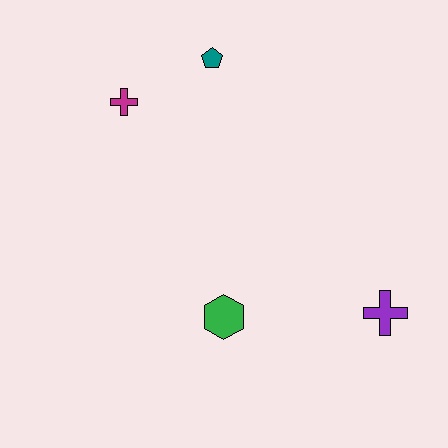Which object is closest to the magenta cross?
The teal pentagon is closest to the magenta cross.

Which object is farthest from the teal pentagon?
The purple cross is farthest from the teal pentagon.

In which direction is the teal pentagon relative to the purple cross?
The teal pentagon is above the purple cross.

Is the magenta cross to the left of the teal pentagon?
Yes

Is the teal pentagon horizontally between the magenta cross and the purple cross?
Yes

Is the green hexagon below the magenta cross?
Yes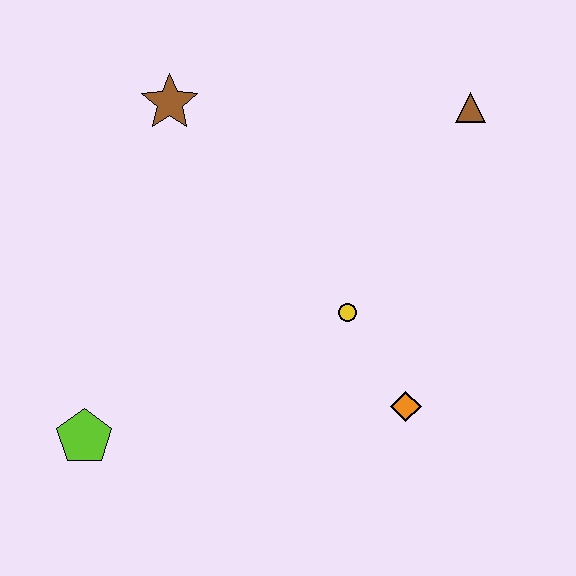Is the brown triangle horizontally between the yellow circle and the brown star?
No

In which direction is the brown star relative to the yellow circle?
The brown star is above the yellow circle.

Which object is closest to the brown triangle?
The yellow circle is closest to the brown triangle.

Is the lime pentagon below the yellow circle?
Yes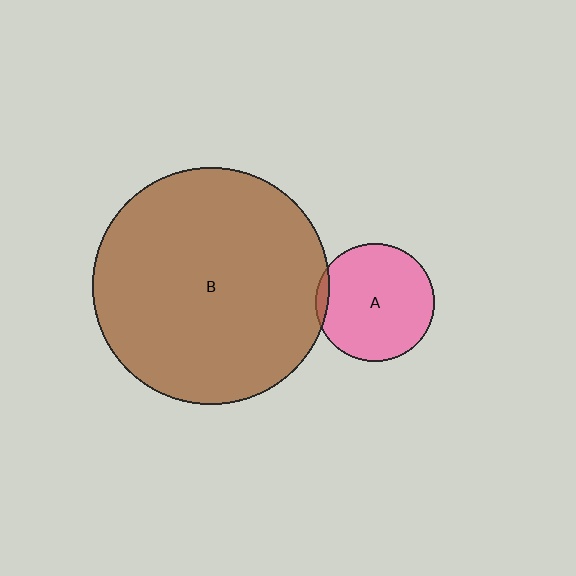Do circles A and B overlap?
Yes.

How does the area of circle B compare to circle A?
Approximately 4.0 times.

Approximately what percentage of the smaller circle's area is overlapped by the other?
Approximately 5%.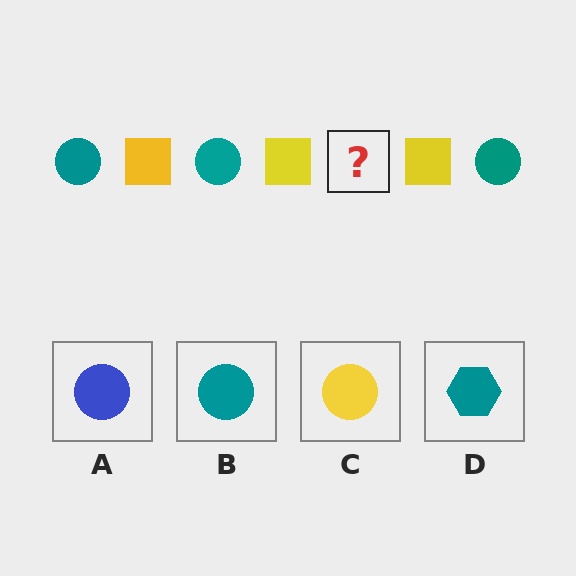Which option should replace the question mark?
Option B.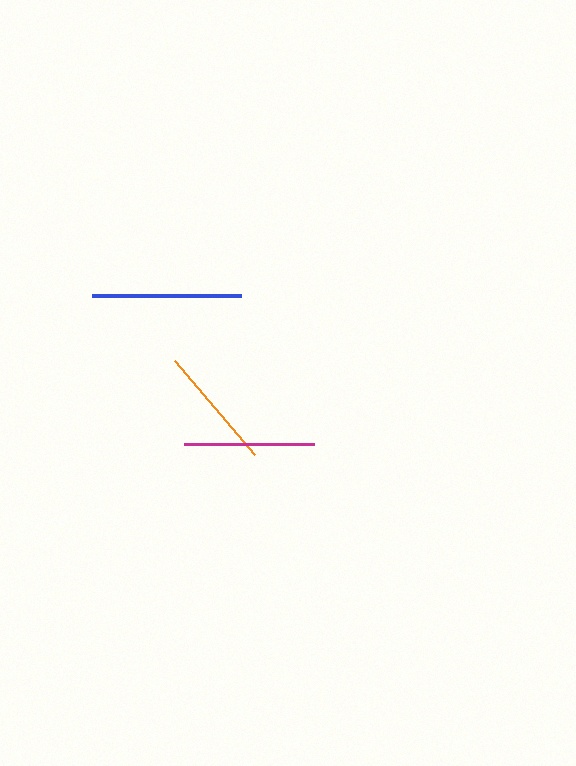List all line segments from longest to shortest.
From longest to shortest: blue, magenta, orange.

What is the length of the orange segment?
The orange segment is approximately 123 pixels long.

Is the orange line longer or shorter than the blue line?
The blue line is longer than the orange line.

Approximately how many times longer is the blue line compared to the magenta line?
The blue line is approximately 1.2 times the length of the magenta line.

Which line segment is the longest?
The blue line is the longest at approximately 149 pixels.